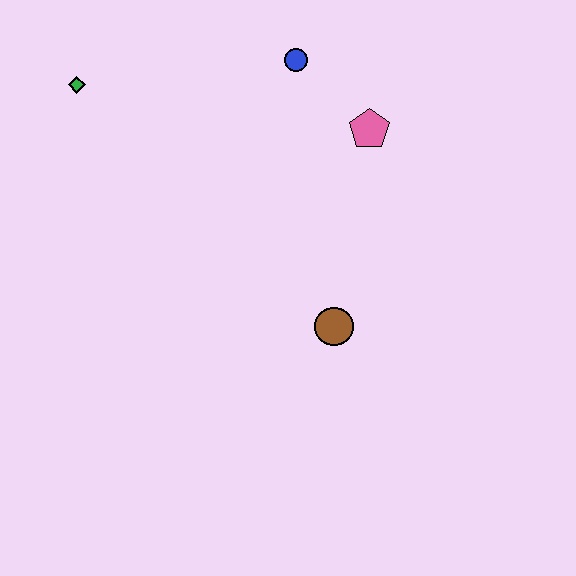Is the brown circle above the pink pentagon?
No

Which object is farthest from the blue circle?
The brown circle is farthest from the blue circle.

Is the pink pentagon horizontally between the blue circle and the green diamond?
No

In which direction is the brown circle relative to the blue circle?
The brown circle is below the blue circle.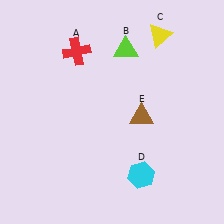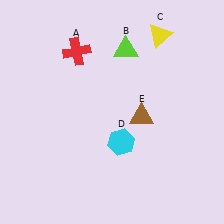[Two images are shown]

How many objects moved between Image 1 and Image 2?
1 object moved between the two images.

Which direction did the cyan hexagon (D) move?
The cyan hexagon (D) moved up.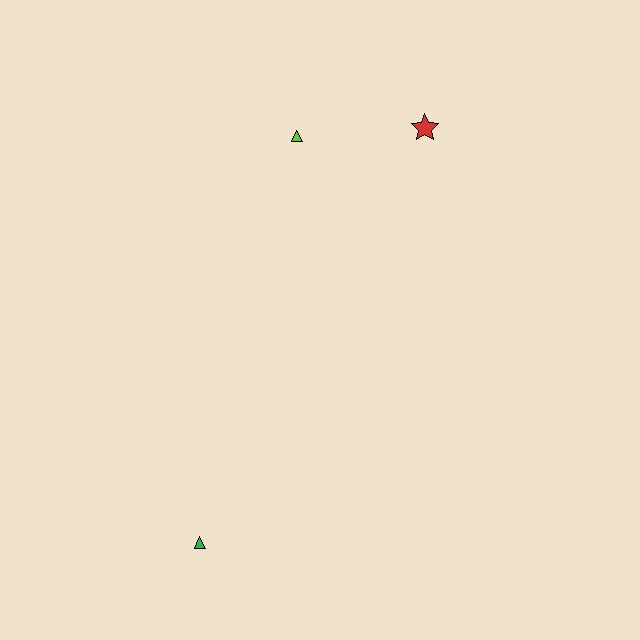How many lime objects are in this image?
There is 1 lime object.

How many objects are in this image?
There are 3 objects.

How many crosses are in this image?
There are no crosses.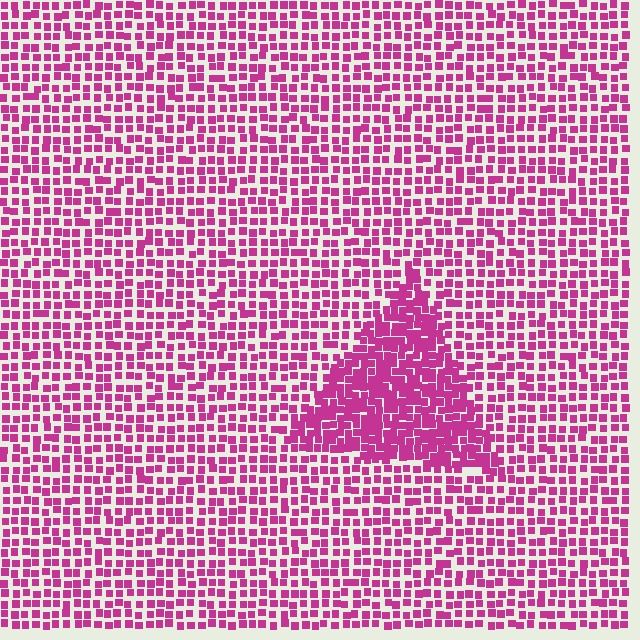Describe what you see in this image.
The image contains small magenta elements arranged at two different densities. A triangle-shaped region is visible where the elements are more densely packed than the surrounding area.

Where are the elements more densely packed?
The elements are more densely packed inside the triangle boundary.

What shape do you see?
I see a triangle.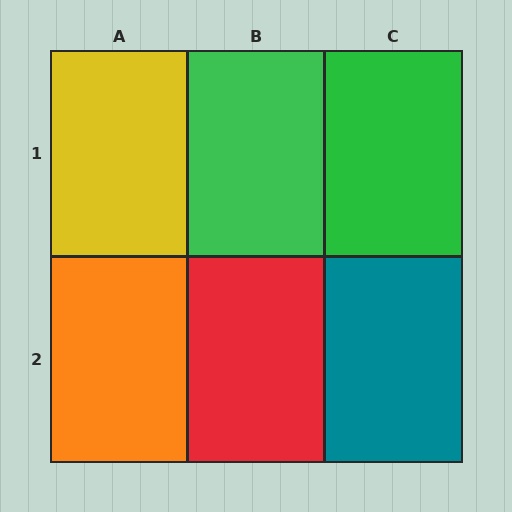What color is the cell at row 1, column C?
Green.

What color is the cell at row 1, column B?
Green.